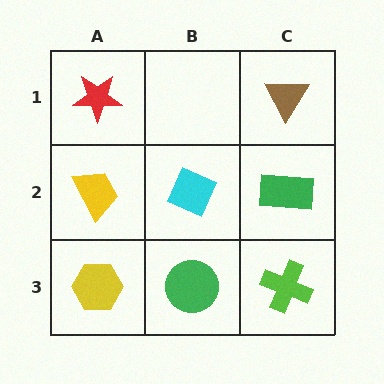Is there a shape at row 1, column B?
No, that cell is empty.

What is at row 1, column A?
A red star.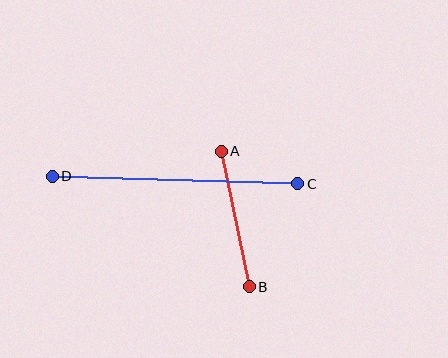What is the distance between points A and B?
The distance is approximately 138 pixels.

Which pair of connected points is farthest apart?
Points C and D are farthest apart.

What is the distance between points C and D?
The distance is approximately 246 pixels.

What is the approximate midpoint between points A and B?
The midpoint is at approximately (235, 219) pixels.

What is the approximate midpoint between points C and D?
The midpoint is at approximately (175, 180) pixels.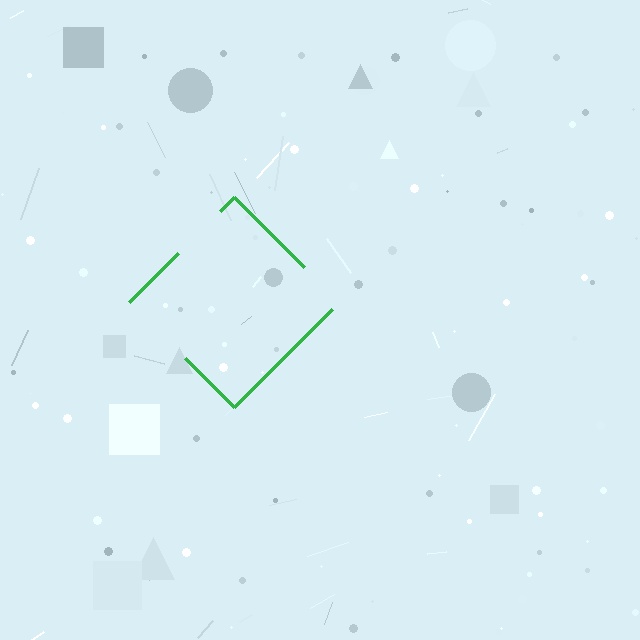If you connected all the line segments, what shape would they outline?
They would outline a diamond.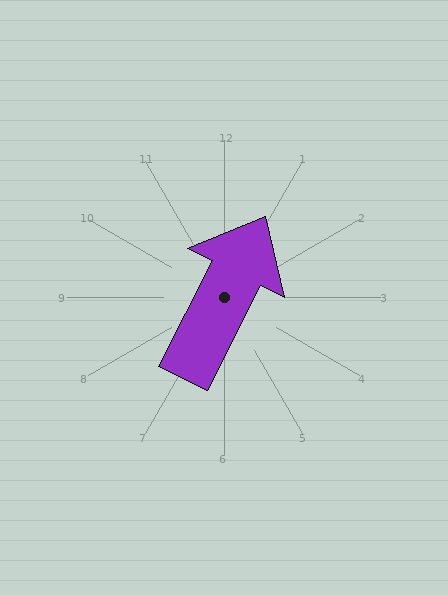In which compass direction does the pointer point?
Northeast.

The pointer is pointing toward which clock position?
Roughly 1 o'clock.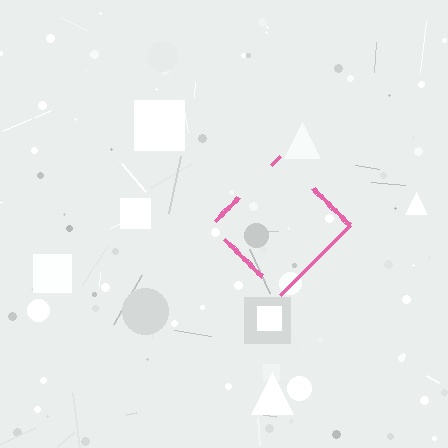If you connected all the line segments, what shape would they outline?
They would outline a diamond.